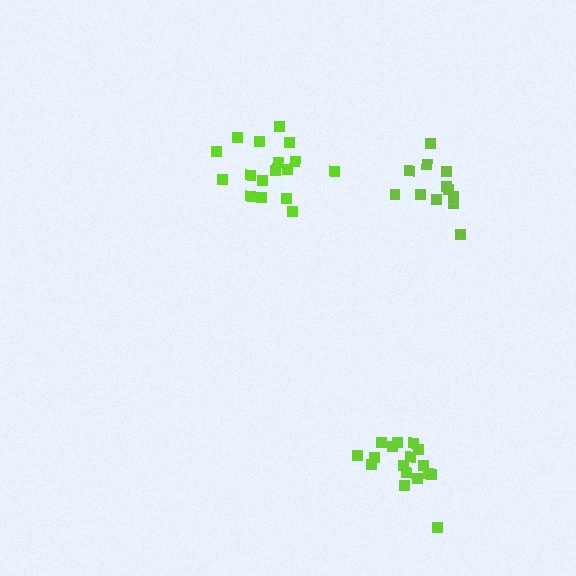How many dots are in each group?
Group 1: 17 dots, Group 2: 12 dots, Group 3: 17 dots (46 total).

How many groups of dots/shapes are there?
There are 3 groups.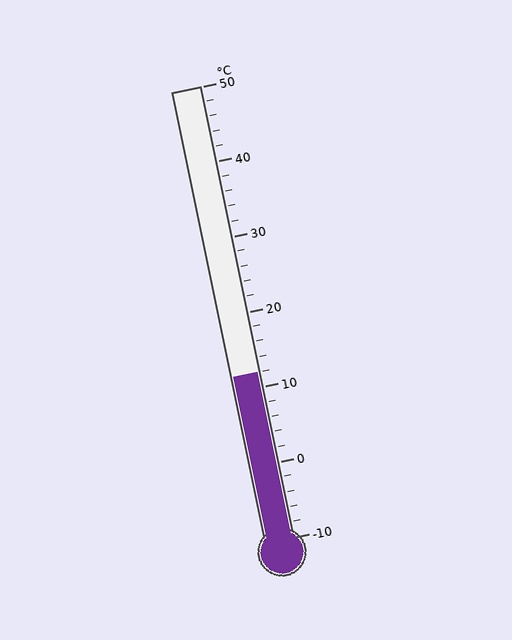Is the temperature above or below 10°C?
The temperature is above 10°C.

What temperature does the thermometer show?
The thermometer shows approximately 12°C.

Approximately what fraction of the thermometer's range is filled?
The thermometer is filled to approximately 35% of its range.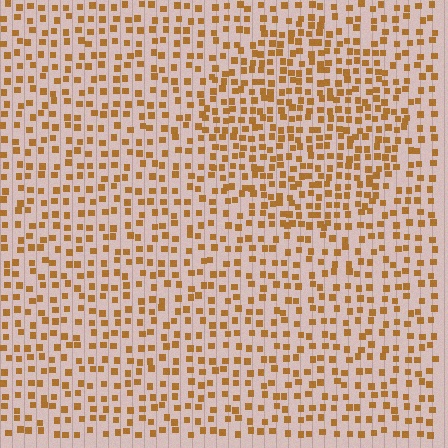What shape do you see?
I see a circle.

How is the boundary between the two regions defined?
The boundary is defined by a change in element density (approximately 1.6x ratio). All elements are the same color, size, and shape.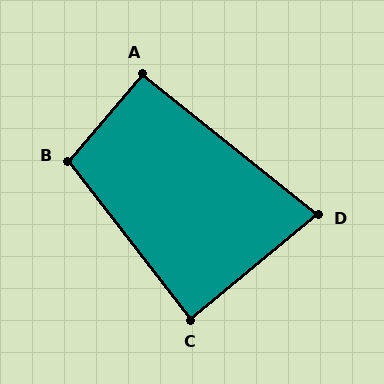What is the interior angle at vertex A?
Approximately 92 degrees (approximately right).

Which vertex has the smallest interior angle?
D, at approximately 78 degrees.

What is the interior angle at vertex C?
Approximately 88 degrees (approximately right).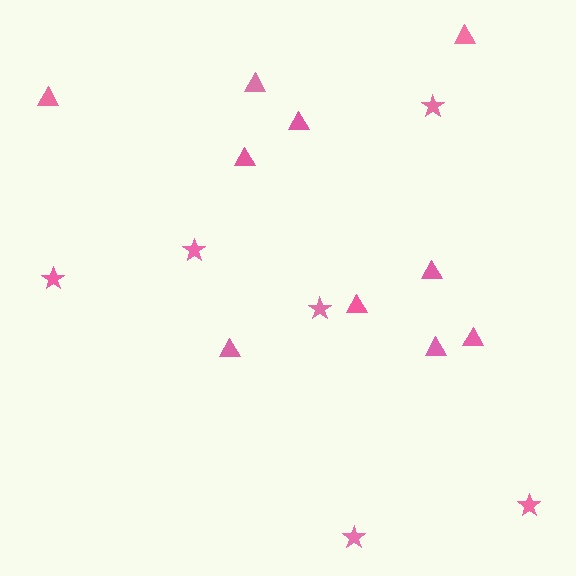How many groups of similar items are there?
There are 2 groups: one group of triangles (10) and one group of stars (6).